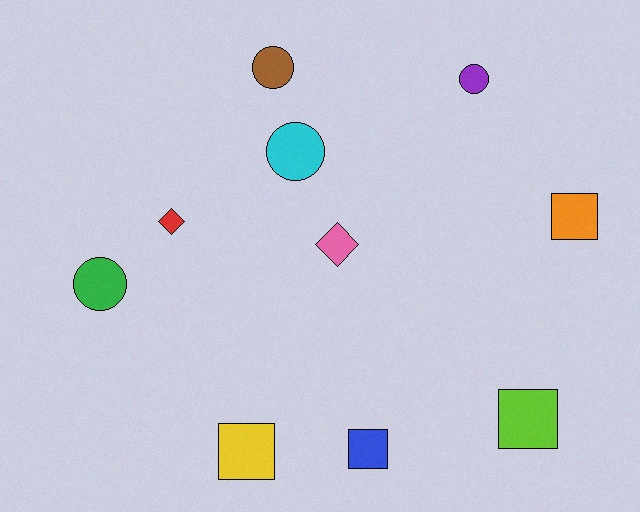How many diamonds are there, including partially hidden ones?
There are 2 diamonds.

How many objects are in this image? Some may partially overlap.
There are 10 objects.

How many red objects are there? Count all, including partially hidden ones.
There is 1 red object.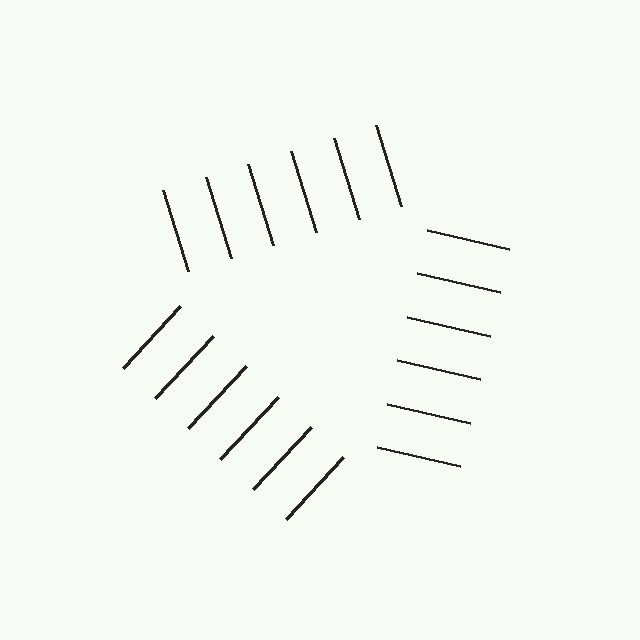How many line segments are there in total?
18 — 6 along each of the 3 edges.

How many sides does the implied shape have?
3 sides — the line-ends trace a triangle.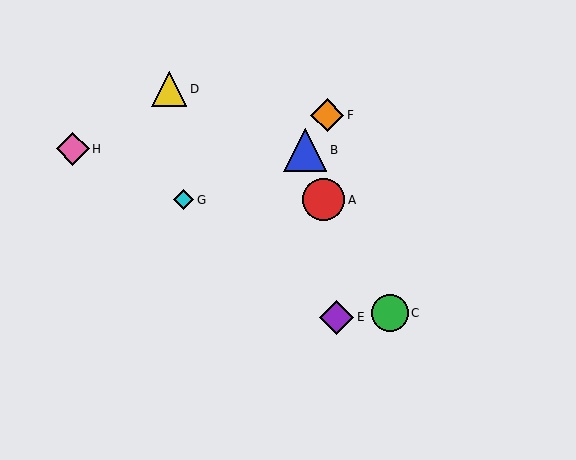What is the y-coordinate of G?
Object G is at y≈200.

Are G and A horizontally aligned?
Yes, both are at y≈200.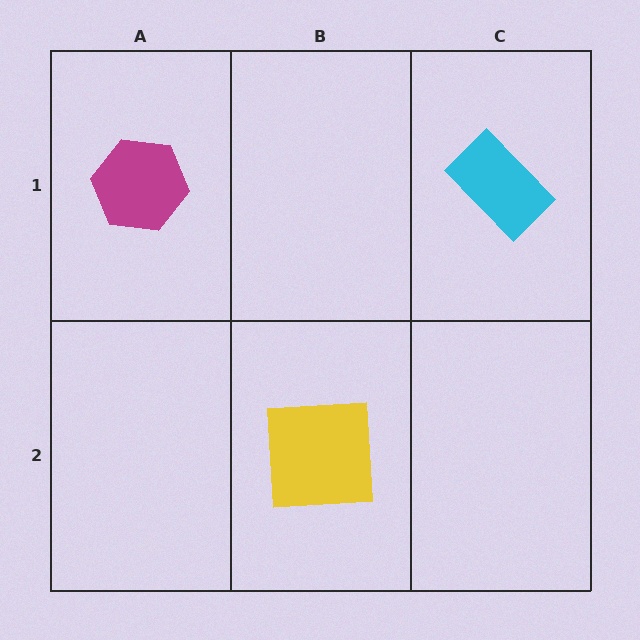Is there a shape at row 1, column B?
No, that cell is empty.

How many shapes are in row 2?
1 shape.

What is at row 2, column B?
A yellow square.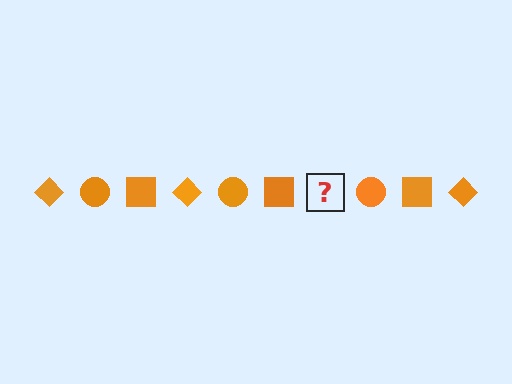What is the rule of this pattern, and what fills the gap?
The rule is that the pattern cycles through diamond, circle, square shapes in orange. The gap should be filled with an orange diamond.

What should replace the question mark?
The question mark should be replaced with an orange diamond.